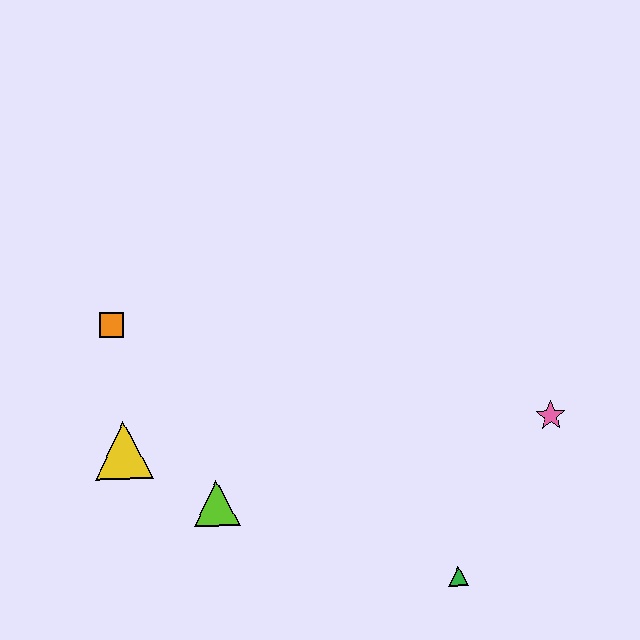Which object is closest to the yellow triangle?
The lime triangle is closest to the yellow triangle.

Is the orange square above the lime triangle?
Yes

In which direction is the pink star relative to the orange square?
The pink star is to the right of the orange square.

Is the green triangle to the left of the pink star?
Yes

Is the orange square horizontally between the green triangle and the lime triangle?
No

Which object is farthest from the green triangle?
The orange square is farthest from the green triangle.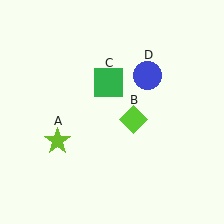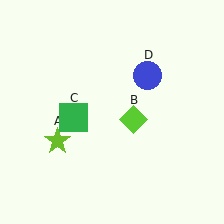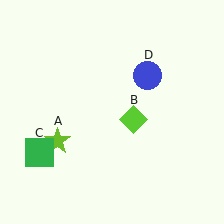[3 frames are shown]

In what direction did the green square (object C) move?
The green square (object C) moved down and to the left.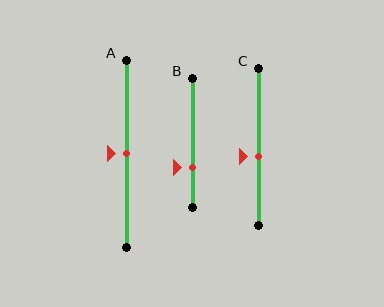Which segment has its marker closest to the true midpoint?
Segment A has its marker closest to the true midpoint.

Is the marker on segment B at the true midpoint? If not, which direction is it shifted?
No, the marker on segment B is shifted downward by about 19% of the segment length.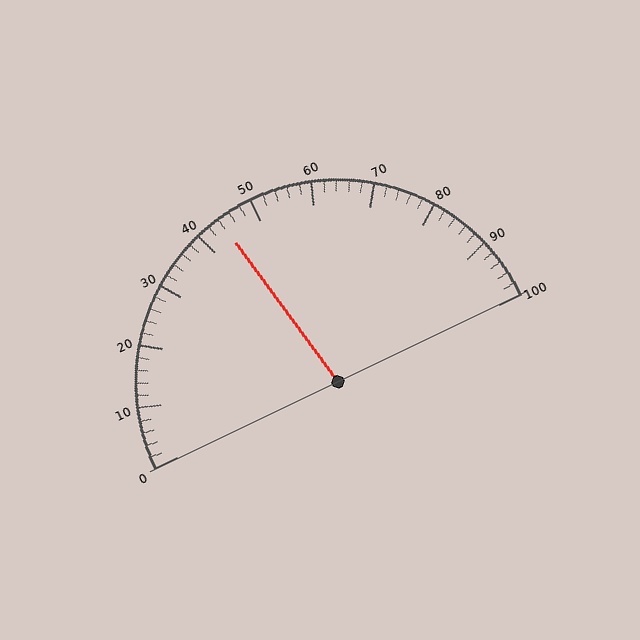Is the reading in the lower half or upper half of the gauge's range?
The reading is in the lower half of the range (0 to 100).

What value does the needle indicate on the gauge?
The needle indicates approximately 44.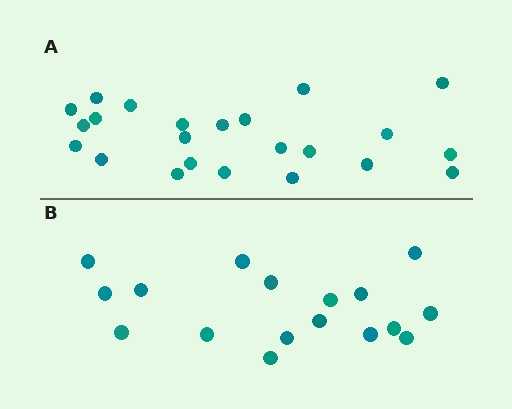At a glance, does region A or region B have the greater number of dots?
Region A (the top region) has more dots.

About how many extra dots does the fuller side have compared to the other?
Region A has about 6 more dots than region B.